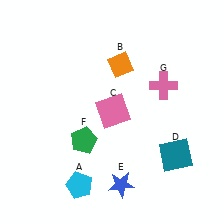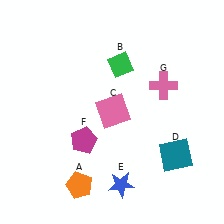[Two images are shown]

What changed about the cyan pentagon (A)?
In Image 1, A is cyan. In Image 2, it changed to orange.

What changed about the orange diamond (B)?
In Image 1, B is orange. In Image 2, it changed to green.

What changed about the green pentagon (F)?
In Image 1, F is green. In Image 2, it changed to magenta.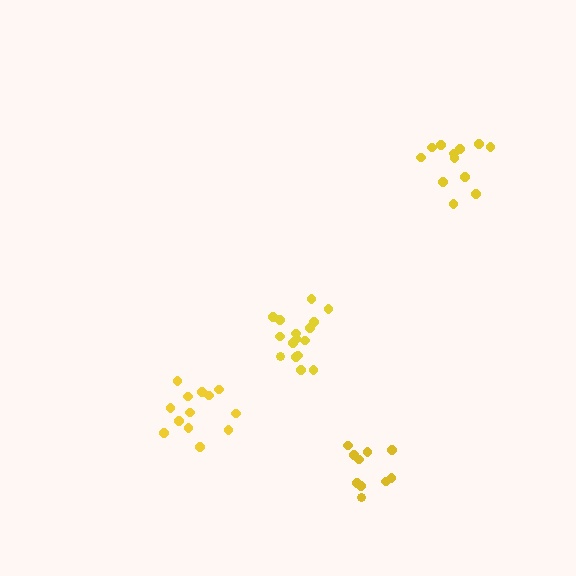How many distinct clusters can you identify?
There are 4 distinct clusters.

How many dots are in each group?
Group 1: 13 dots, Group 2: 12 dots, Group 3: 10 dots, Group 4: 16 dots (51 total).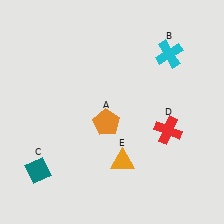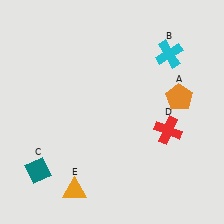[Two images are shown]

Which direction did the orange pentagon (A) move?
The orange pentagon (A) moved right.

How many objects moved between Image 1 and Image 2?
2 objects moved between the two images.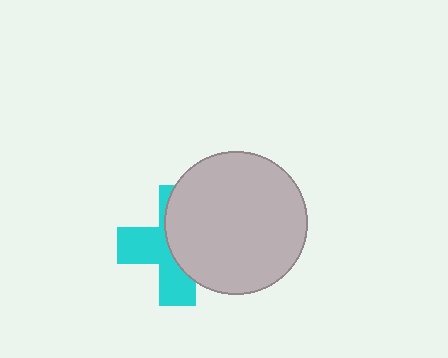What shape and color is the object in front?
The object in front is a light gray circle.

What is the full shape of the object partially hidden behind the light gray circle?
The partially hidden object is a cyan cross.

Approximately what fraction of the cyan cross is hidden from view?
Roughly 53% of the cyan cross is hidden behind the light gray circle.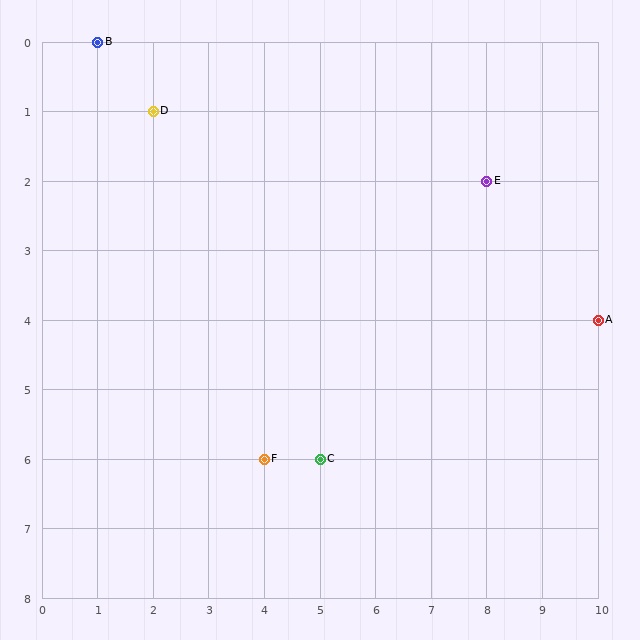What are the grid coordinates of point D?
Point D is at grid coordinates (2, 1).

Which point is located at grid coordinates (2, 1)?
Point D is at (2, 1).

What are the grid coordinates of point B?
Point B is at grid coordinates (1, 0).